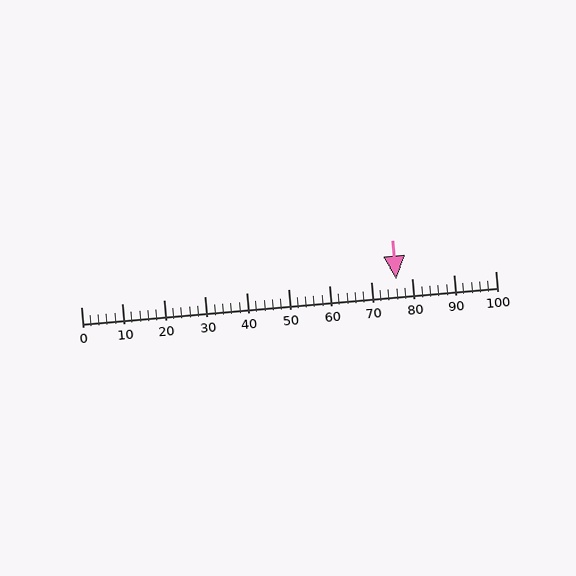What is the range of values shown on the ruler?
The ruler shows values from 0 to 100.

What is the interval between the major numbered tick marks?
The major tick marks are spaced 10 units apart.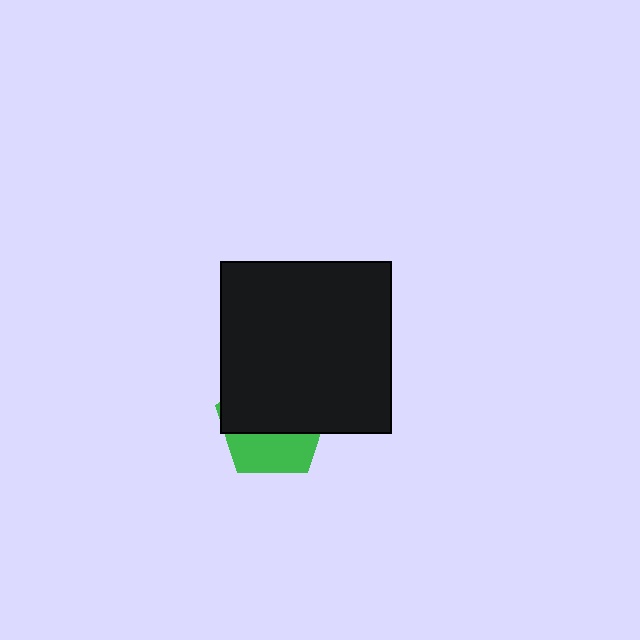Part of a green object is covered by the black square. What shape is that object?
It is a pentagon.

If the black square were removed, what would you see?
You would see the complete green pentagon.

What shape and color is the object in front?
The object in front is a black square.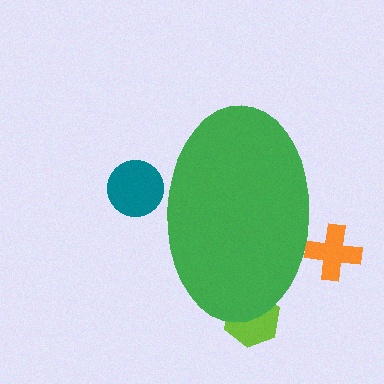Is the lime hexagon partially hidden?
Yes, the lime hexagon is partially hidden behind the green ellipse.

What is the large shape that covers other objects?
A green ellipse.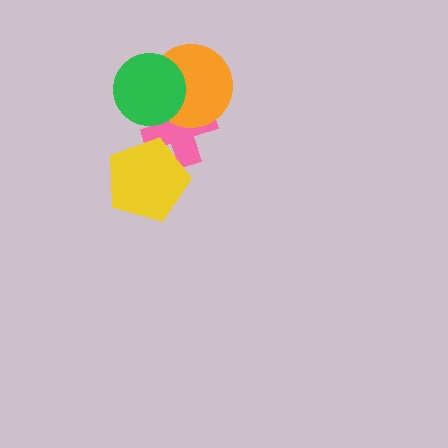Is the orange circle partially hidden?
Yes, it is partially covered by another shape.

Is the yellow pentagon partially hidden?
No, no other shape covers it.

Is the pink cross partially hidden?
Yes, it is partially covered by another shape.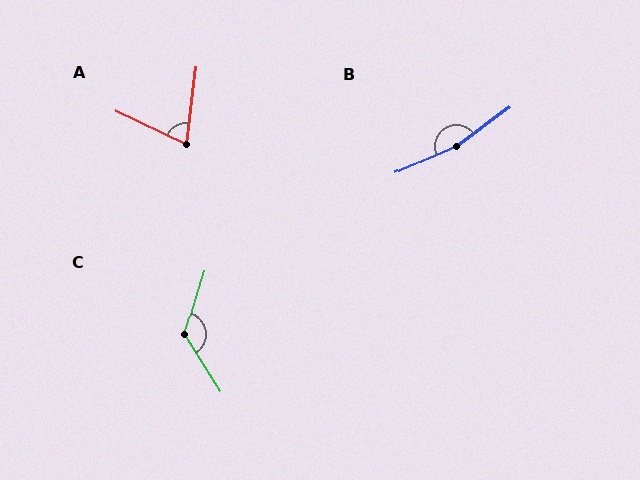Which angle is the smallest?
A, at approximately 71 degrees.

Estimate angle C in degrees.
Approximately 131 degrees.